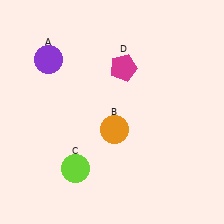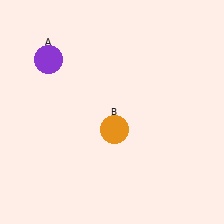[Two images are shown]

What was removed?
The magenta pentagon (D), the lime circle (C) were removed in Image 2.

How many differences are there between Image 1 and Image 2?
There are 2 differences between the two images.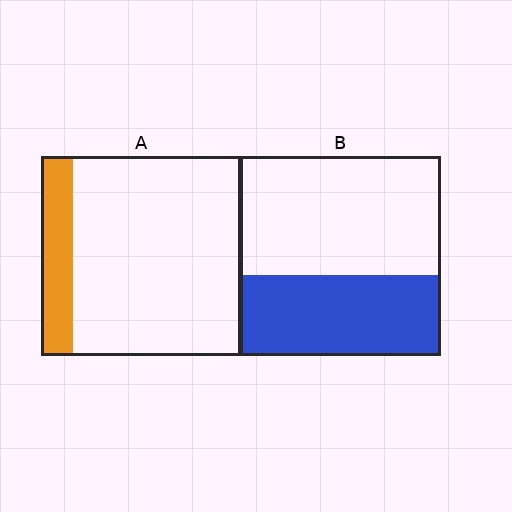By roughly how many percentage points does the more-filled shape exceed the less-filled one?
By roughly 25 percentage points (B over A).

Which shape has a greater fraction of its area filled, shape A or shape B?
Shape B.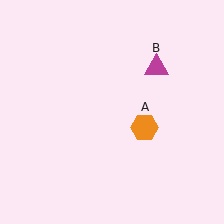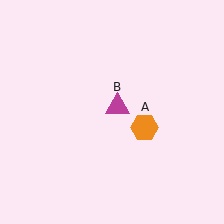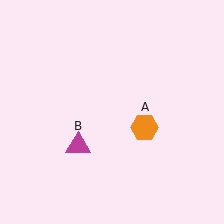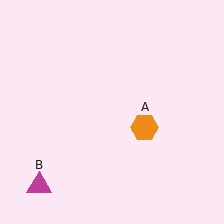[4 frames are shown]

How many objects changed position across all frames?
1 object changed position: magenta triangle (object B).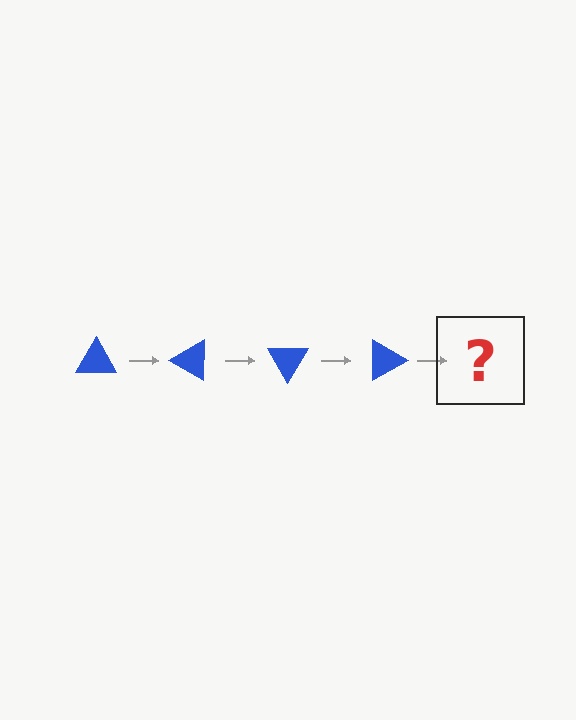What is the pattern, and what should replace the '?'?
The pattern is that the triangle rotates 30 degrees each step. The '?' should be a blue triangle rotated 120 degrees.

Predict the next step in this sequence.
The next step is a blue triangle rotated 120 degrees.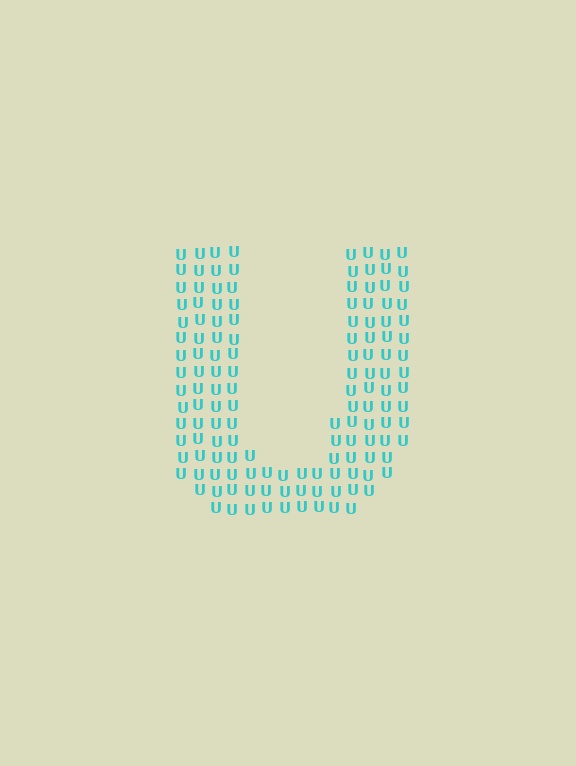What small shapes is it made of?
It is made of small letter U's.